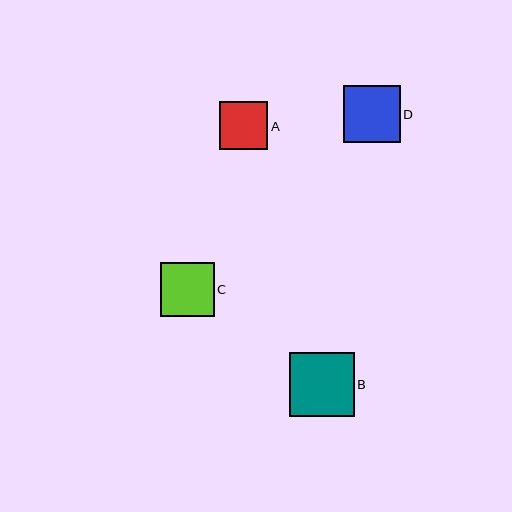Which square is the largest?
Square B is the largest with a size of approximately 65 pixels.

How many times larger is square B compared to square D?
Square B is approximately 1.1 times the size of square D.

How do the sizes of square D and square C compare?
Square D and square C are approximately the same size.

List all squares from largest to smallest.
From largest to smallest: B, D, C, A.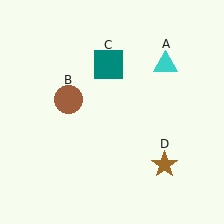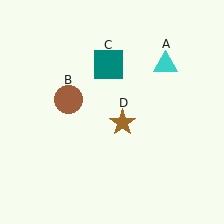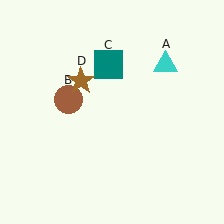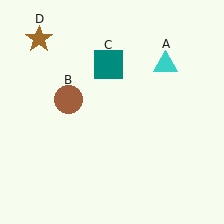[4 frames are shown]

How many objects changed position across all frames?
1 object changed position: brown star (object D).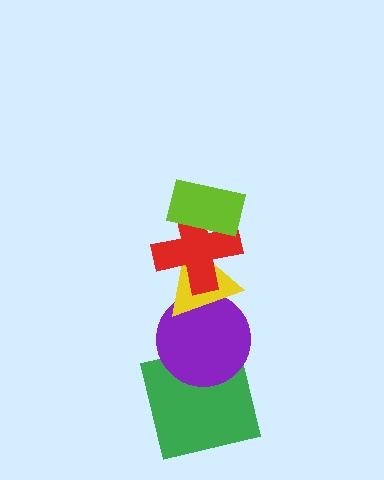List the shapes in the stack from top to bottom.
From top to bottom: the lime rectangle, the red cross, the yellow triangle, the purple circle, the green square.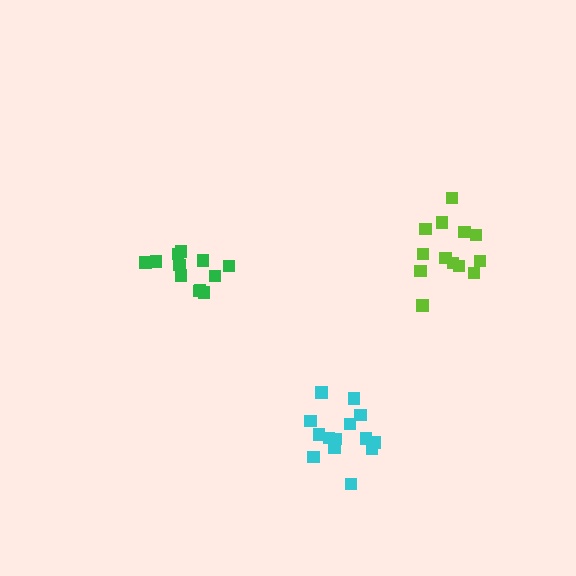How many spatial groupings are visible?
There are 3 spatial groupings.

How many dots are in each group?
Group 1: 13 dots, Group 2: 12 dots, Group 3: 14 dots (39 total).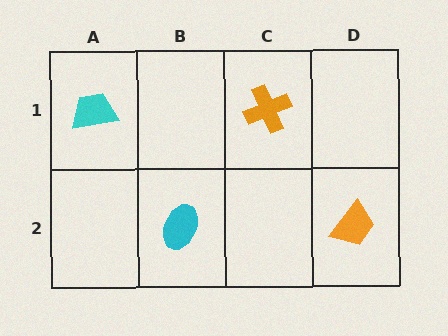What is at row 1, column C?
An orange cross.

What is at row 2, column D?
An orange trapezoid.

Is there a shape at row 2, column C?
No, that cell is empty.